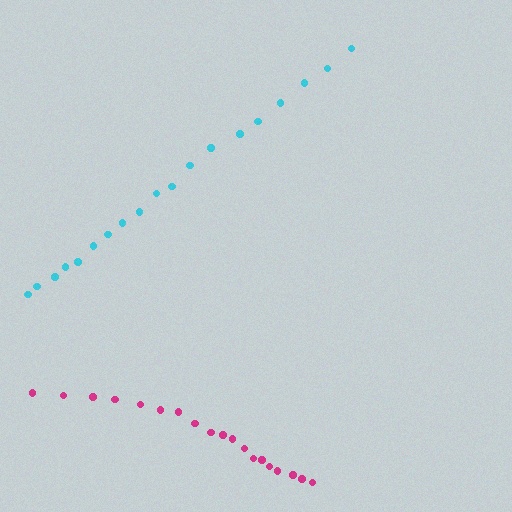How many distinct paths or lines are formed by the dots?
There are 2 distinct paths.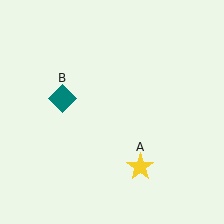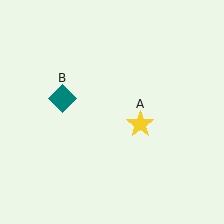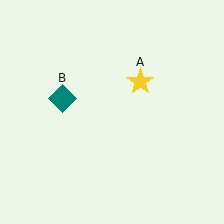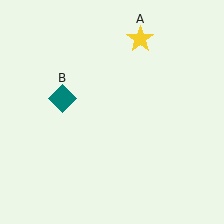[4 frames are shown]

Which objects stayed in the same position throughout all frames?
Teal diamond (object B) remained stationary.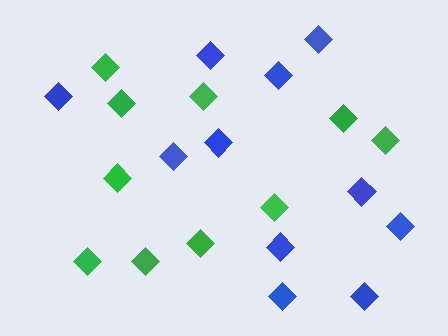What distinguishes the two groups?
There are 2 groups: one group of green diamonds (10) and one group of blue diamonds (11).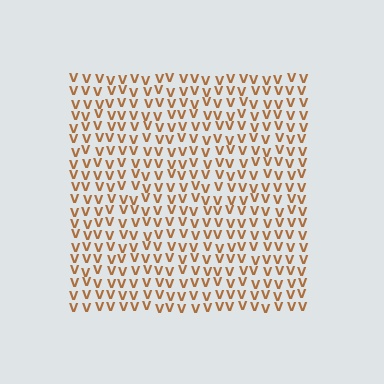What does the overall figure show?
The overall figure shows a square.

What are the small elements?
The small elements are letter V's.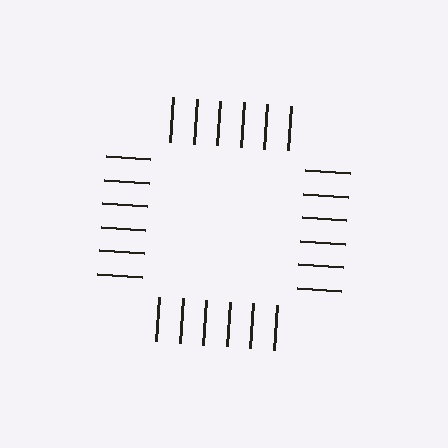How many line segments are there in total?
24 — 6 along each of the 4 edges.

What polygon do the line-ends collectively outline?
An illusory square — the line segments terminate on its edges but no continuous stroke is drawn.